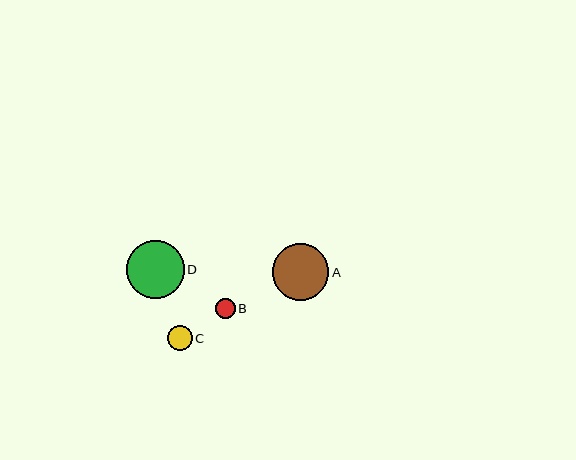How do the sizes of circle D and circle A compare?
Circle D and circle A are approximately the same size.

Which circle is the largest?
Circle D is the largest with a size of approximately 58 pixels.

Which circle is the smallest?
Circle B is the smallest with a size of approximately 19 pixels.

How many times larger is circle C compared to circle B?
Circle C is approximately 1.3 times the size of circle B.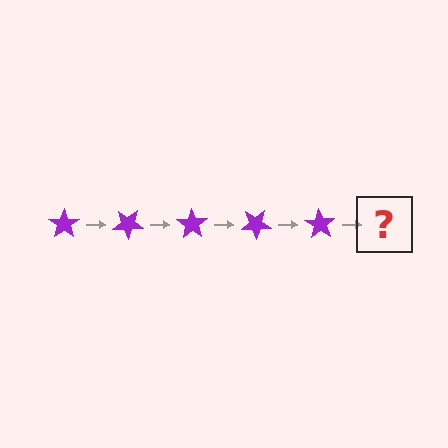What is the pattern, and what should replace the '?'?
The pattern is that the star rotates 35 degrees each step. The '?' should be a purple star rotated 175 degrees.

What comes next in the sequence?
The next element should be a purple star rotated 175 degrees.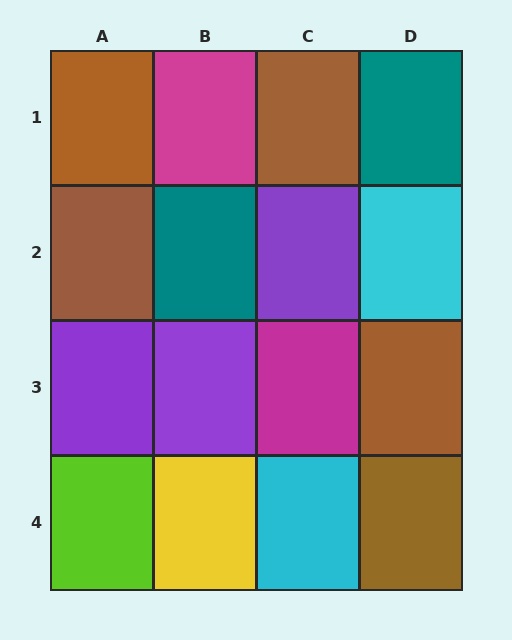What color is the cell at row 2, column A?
Brown.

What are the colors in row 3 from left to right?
Purple, purple, magenta, brown.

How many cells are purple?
3 cells are purple.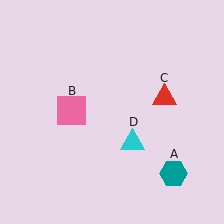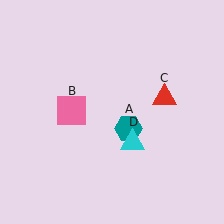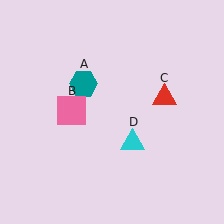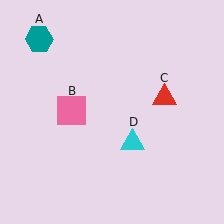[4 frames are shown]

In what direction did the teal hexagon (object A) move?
The teal hexagon (object A) moved up and to the left.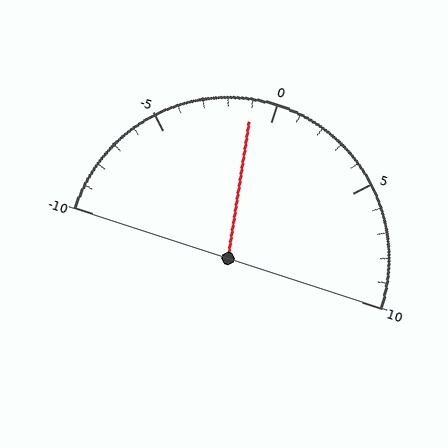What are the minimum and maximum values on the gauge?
The gauge ranges from -10 to 10.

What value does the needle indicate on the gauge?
The needle indicates approximately -1.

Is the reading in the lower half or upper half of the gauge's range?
The reading is in the lower half of the range (-10 to 10).